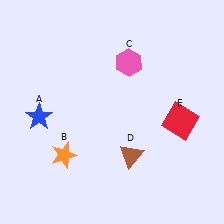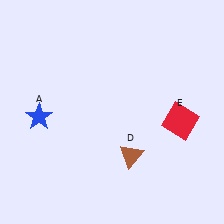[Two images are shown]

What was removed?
The orange star (B), the pink hexagon (C) were removed in Image 2.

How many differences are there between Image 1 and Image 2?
There are 2 differences between the two images.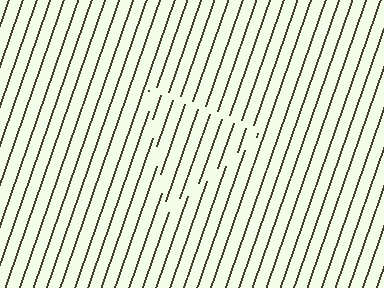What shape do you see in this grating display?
An illusory triangle. The interior of the shape contains the same grating, shifted by half a period — the contour is defined by the phase discontinuity where line-ends from the inner and outer gratings abut.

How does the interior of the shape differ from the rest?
The interior of the shape contains the same grating, shifted by half a period — the contour is defined by the phase discontinuity where line-ends from the inner and outer gratings abut.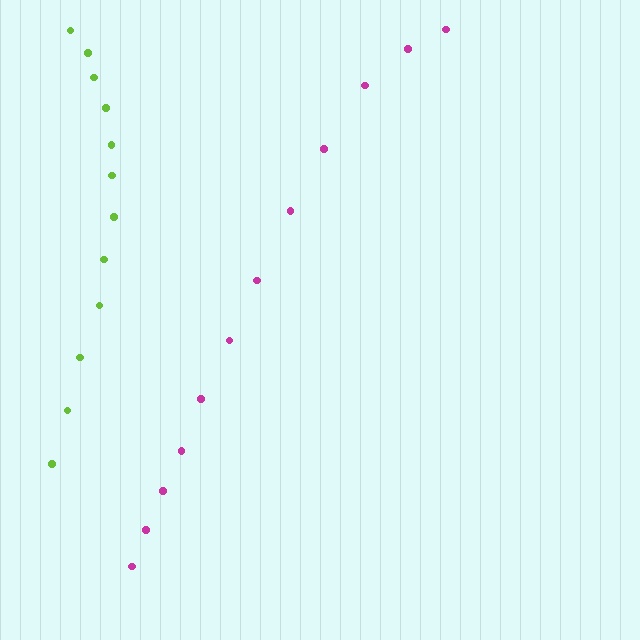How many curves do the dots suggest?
There are 2 distinct paths.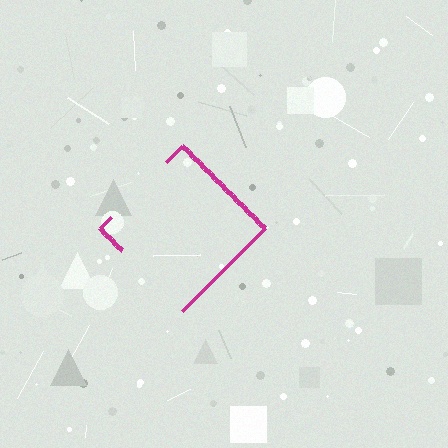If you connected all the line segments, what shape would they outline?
They would outline a diamond.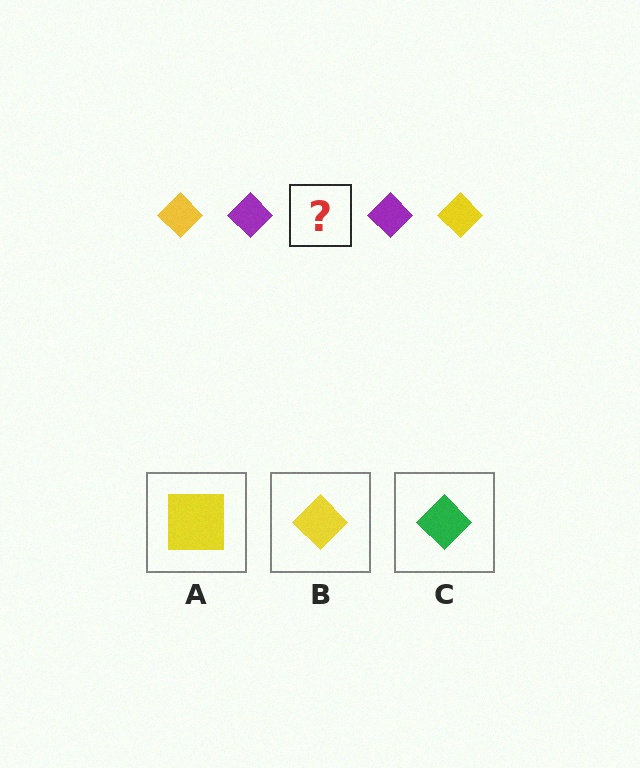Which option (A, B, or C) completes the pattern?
B.